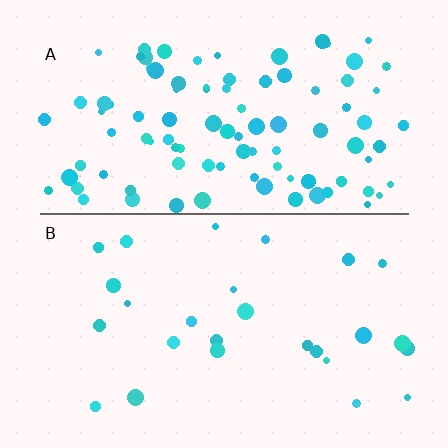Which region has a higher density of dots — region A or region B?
A (the top).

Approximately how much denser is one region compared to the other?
Approximately 3.6× — region A over region B.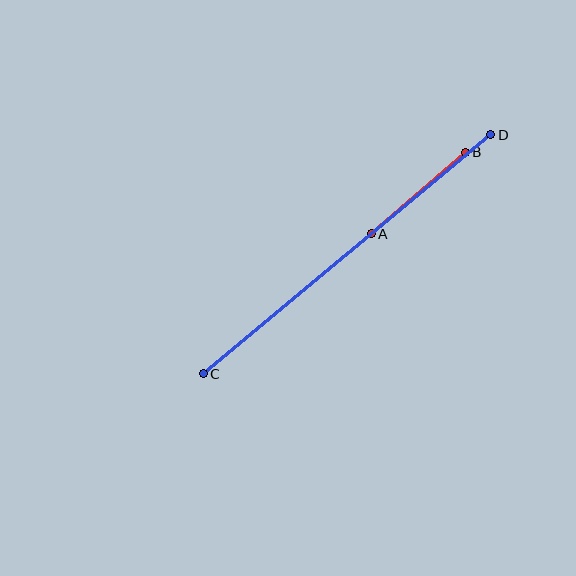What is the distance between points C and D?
The distance is approximately 374 pixels.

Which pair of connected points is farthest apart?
Points C and D are farthest apart.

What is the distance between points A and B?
The distance is approximately 124 pixels.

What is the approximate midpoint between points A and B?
The midpoint is at approximately (418, 193) pixels.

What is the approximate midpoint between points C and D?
The midpoint is at approximately (347, 254) pixels.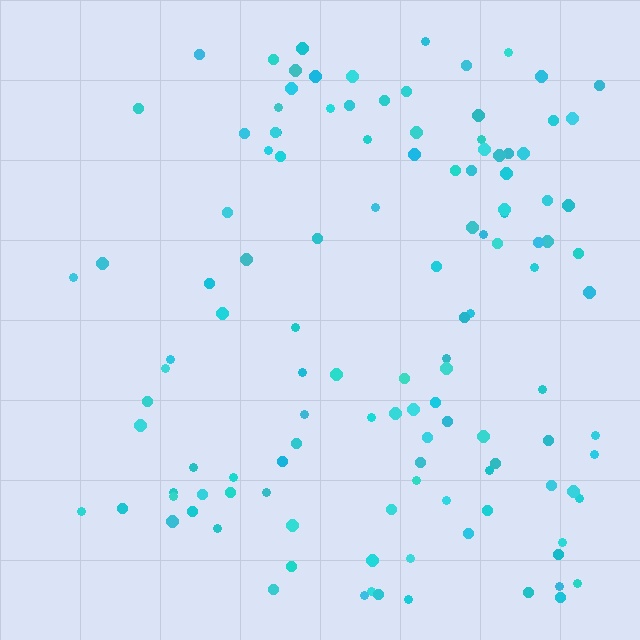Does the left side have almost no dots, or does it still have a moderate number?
Still a moderate number, just noticeably fewer than the right.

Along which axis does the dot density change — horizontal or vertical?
Horizontal.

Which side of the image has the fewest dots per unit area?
The left.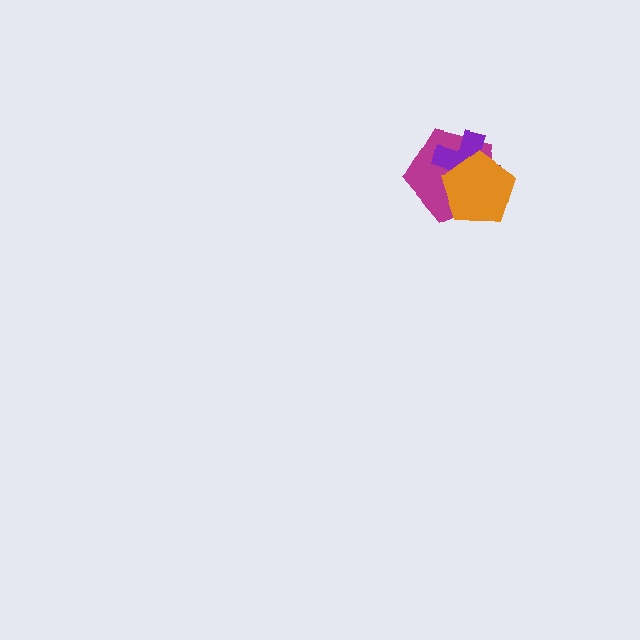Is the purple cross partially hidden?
Yes, it is partially covered by another shape.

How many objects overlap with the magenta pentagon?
2 objects overlap with the magenta pentagon.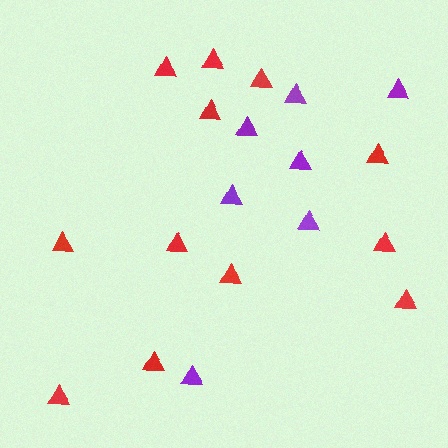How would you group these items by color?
There are 2 groups: one group of red triangles (12) and one group of purple triangles (7).